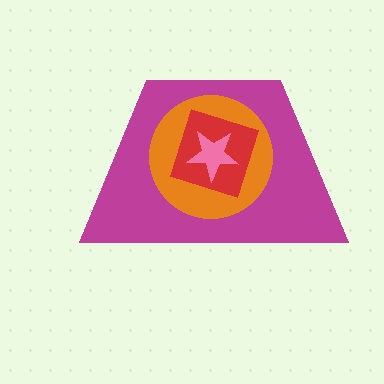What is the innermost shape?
The pink star.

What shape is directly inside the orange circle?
The red diamond.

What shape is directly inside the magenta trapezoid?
The orange circle.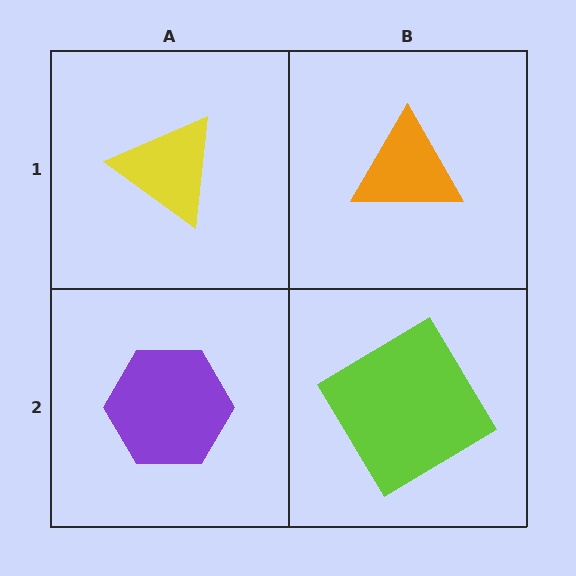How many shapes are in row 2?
2 shapes.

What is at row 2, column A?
A purple hexagon.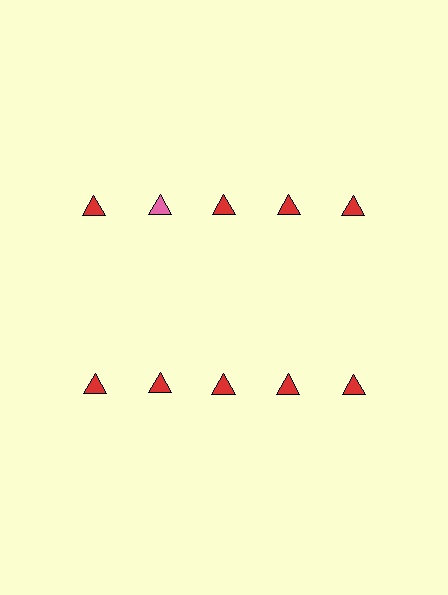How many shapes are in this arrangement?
There are 10 shapes arranged in a grid pattern.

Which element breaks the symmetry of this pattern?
The pink triangle in the top row, second from left column breaks the symmetry. All other shapes are red triangles.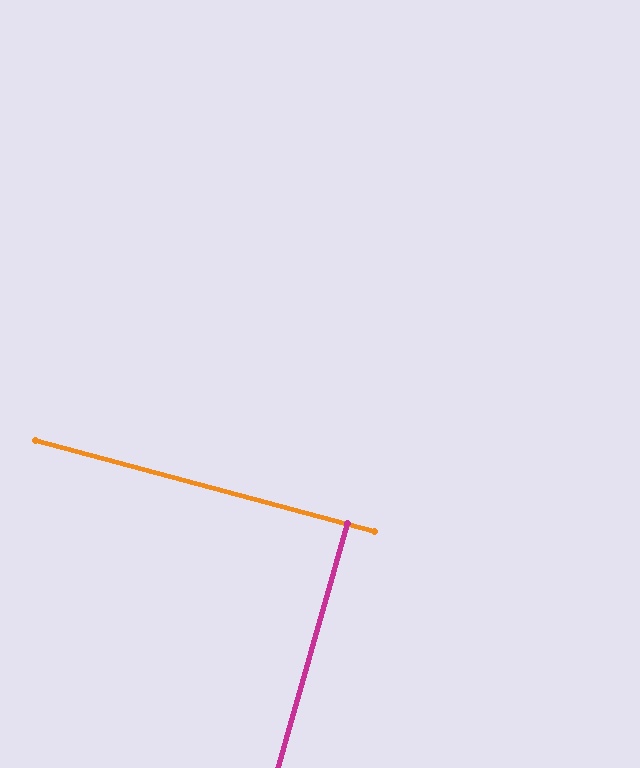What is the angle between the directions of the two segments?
Approximately 89 degrees.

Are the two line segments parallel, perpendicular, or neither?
Perpendicular — they meet at approximately 89°.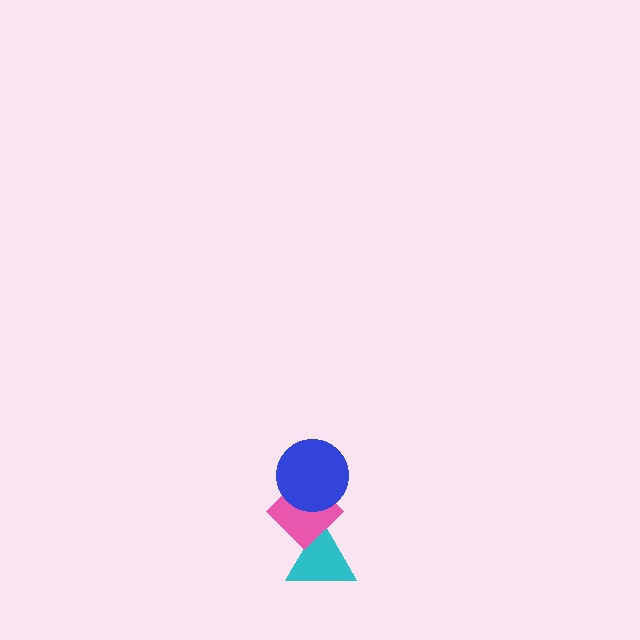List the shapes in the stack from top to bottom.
From top to bottom: the blue circle, the pink diamond, the cyan triangle.